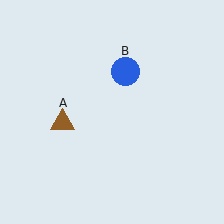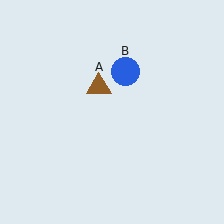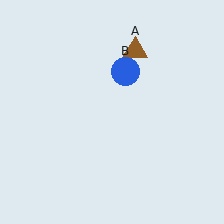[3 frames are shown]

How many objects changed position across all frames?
1 object changed position: brown triangle (object A).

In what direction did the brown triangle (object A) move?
The brown triangle (object A) moved up and to the right.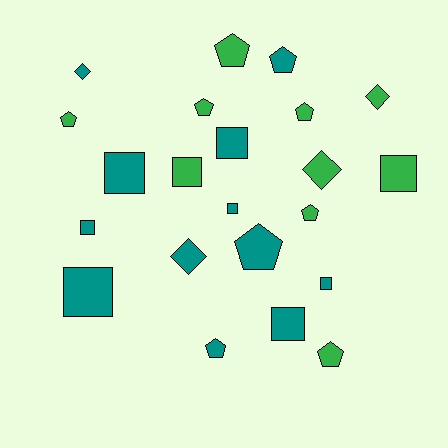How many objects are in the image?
There are 22 objects.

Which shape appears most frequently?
Pentagon, with 9 objects.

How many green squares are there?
There are 2 green squares.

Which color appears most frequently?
Teal, with 12 objects.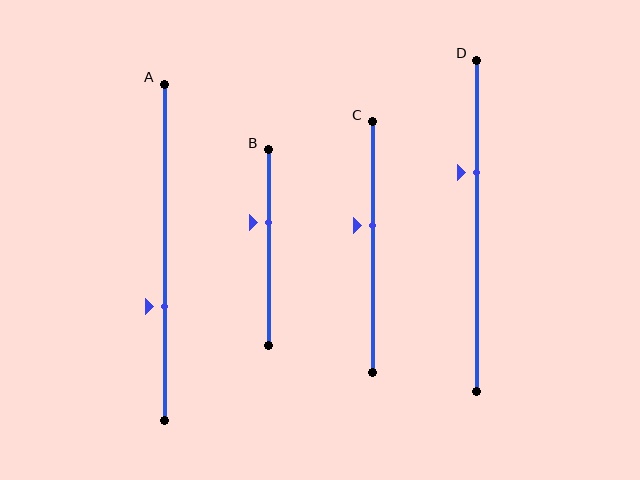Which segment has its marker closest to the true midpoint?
Segment C has its marker closest to the true midpoint.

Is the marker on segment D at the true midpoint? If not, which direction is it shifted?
No, the marker on segment D is shifted upward by about 16% of the segment length.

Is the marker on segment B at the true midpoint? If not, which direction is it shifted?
No, the marker on segment B is shifted upward by about 13% of the segment length.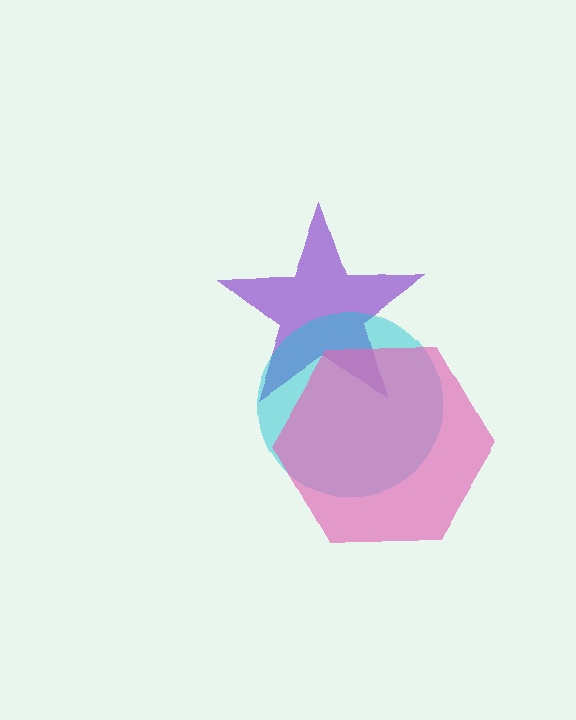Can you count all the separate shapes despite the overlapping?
Yes, there are 3 separate shapes.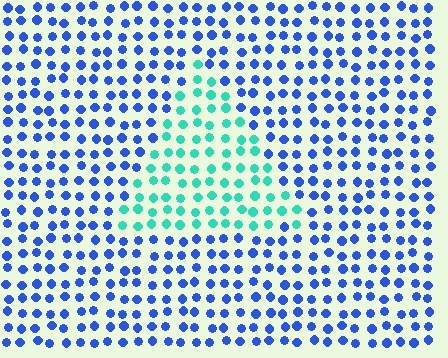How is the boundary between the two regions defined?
The boundary is defined purely by a slight shift in hue (about 59 degrees). Spacing, size, and orientation are identical on both sides.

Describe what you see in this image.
The image is filled with small blue elements in a uniform arrangement. A triangle-shaped region is visible where the elements are tinted to a slightly different hue, forming a subtle color boundary.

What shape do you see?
I see a triangle.